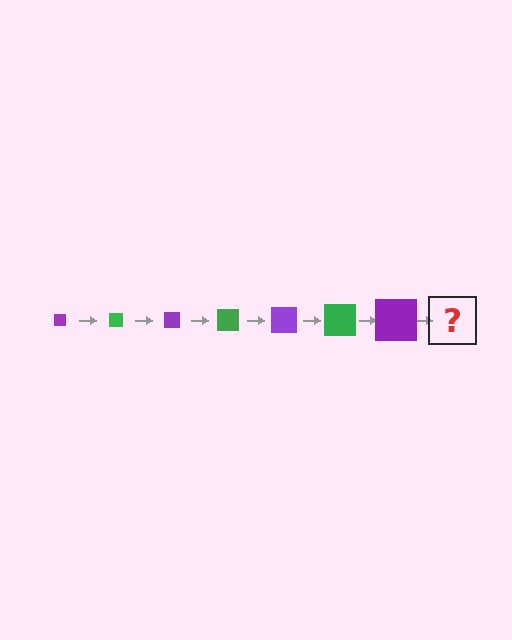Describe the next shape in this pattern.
It should be a green square, larger than the previous one.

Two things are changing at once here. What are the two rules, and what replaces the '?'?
The two rules are that the square grows larger each step and the color cycles through purple and green. The '?' should be a green square, larger than the previous one.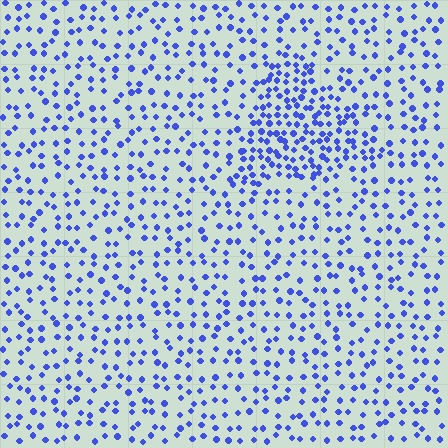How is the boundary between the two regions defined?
The boundary is defined by a change in element density (approximately 2.1x ratio). All elements are the same color, size, and shape.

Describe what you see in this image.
The image contains small blue elements arranged at two different densities. A triangle-shaped region is visible where the elements are more densely packed than the surrounding area.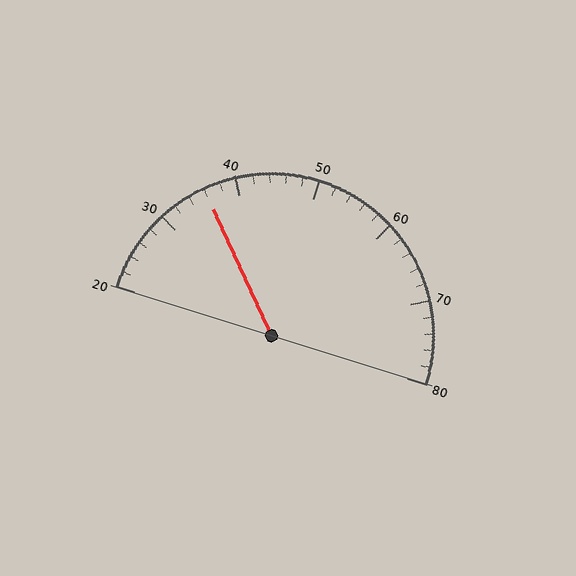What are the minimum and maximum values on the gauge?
The gauge ranges from 20 to 80.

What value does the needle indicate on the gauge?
The needle indicates approximately 36.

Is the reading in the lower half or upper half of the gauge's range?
The reading is in the lower half of the range (20 to 80).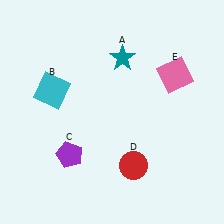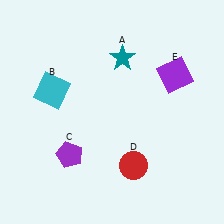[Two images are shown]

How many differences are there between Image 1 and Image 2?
There is 1 difference between the two images.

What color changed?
The square (E) changed from pink in Image 1 to purple in Image 2.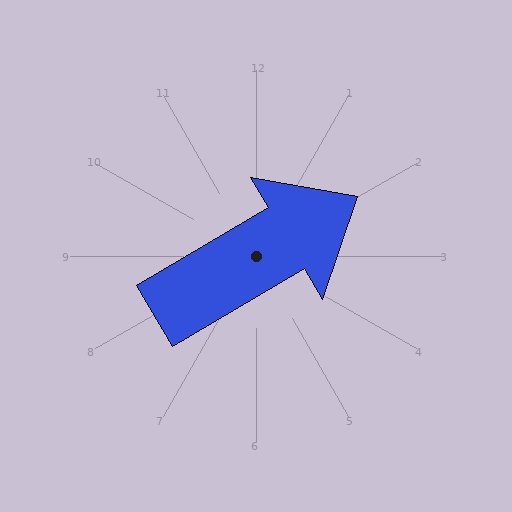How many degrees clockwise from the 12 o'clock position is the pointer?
Approximately 60 degrees.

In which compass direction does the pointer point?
Northeast.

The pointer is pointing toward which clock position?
Roughly 2 o'clock.